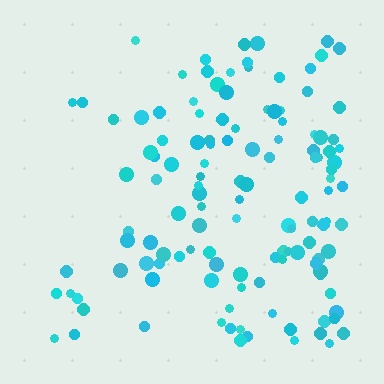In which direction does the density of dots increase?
From left to right, with the right side densest.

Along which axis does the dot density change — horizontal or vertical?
Horizontal.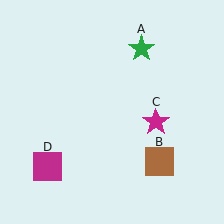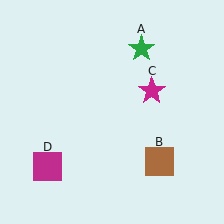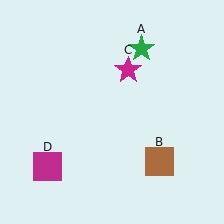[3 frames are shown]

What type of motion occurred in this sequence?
The magenta star (object C) rotated counterclockwise around the center of the scene.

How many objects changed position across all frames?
1 object changed position: magenta star (object C).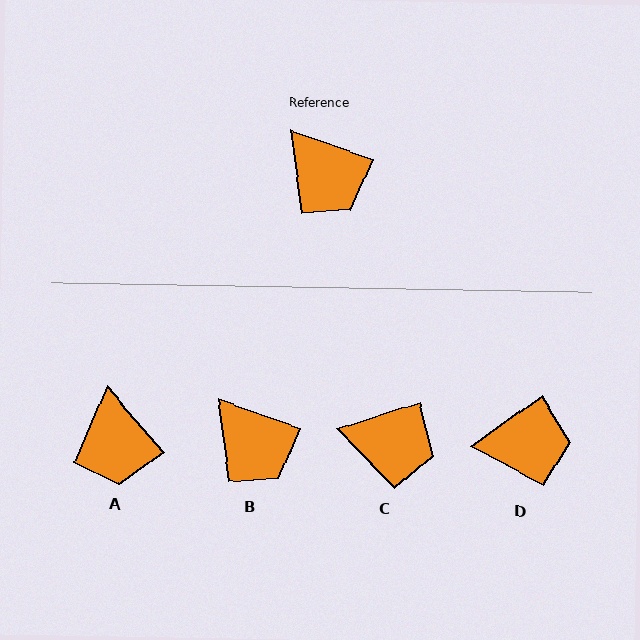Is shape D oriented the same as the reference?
No, it is off by about 55 degrees.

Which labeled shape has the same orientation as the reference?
B.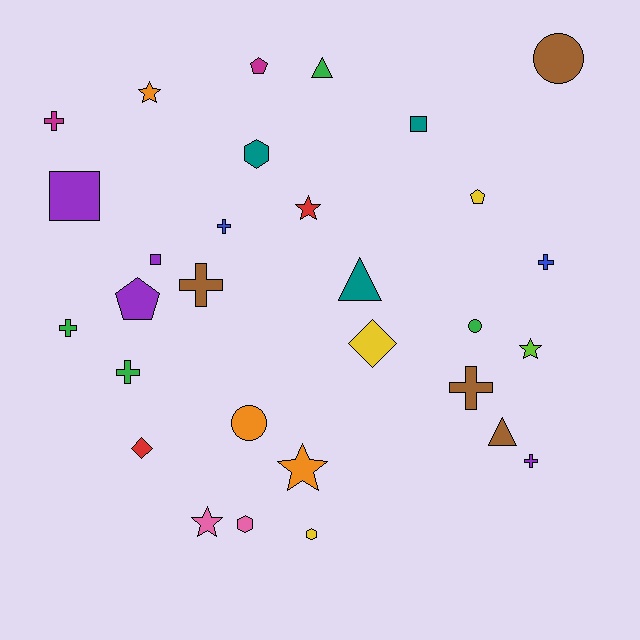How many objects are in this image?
There are 30 objects.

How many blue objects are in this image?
There are 2 blue objects.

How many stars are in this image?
There are 5 stars.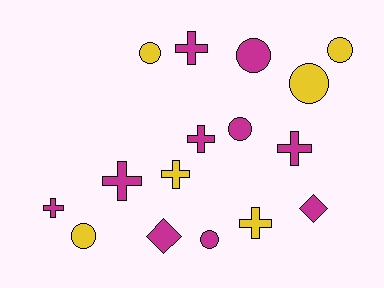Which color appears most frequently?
Magenta, with 10 objects.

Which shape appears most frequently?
Cross, with 7 objects.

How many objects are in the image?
There are 16 objects.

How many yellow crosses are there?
There are 2 yellow crosses.